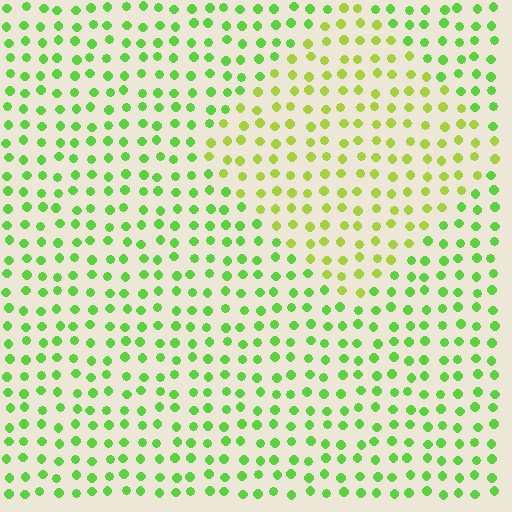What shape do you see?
I see a diamond.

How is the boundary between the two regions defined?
The boundary is defined purely by a slight shift in hue (about 30 degrees). Spacing, size, and orientation are identical on both sides.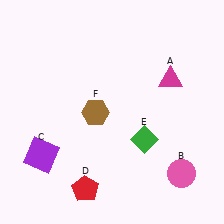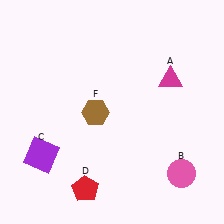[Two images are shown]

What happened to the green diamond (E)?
The green diamond (E) was removed in Image 2. It was in the bottom-right area of Image 1.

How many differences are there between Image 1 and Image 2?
There is 1 difference between the two images.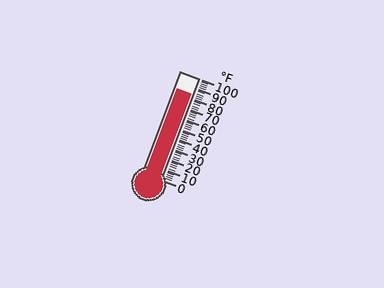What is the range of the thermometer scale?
The thermometer scale ranges from 0°F to 100°F.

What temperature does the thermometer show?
The thermometer shows approximately 84°F.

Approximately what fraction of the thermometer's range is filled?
The thermometer is filled to approximately 85% of its range.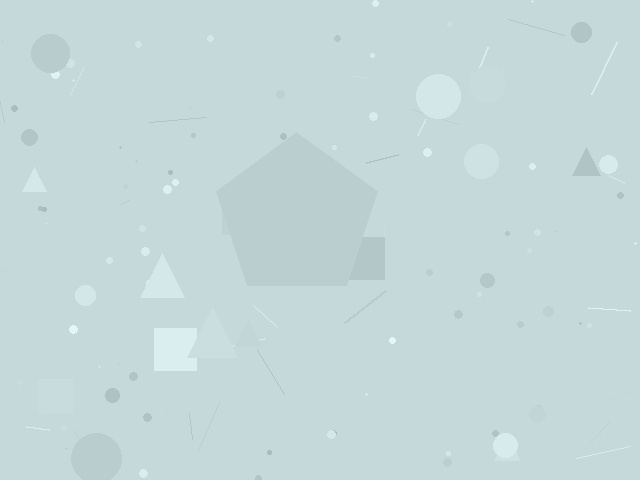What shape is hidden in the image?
A pentagon is hidden in the image.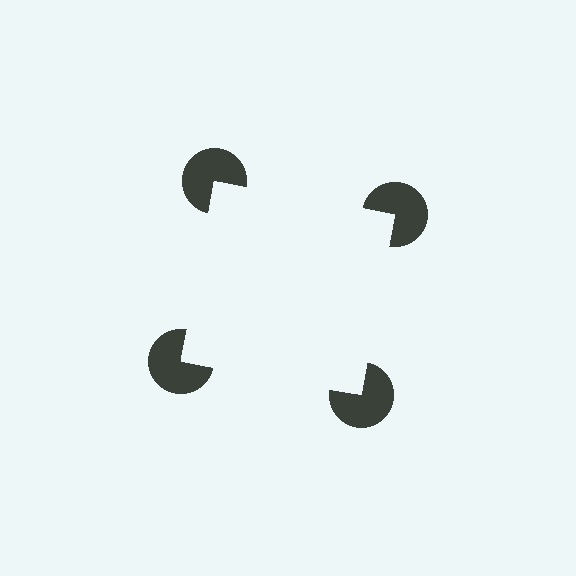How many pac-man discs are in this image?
There are 4 — one at each vertex of the illusory square.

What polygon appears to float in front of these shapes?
An illusory square — its edges are inferred from the aligned wedge cuts in the pac-man discs, not physically drawn.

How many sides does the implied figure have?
4 sides.